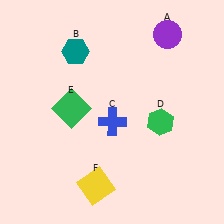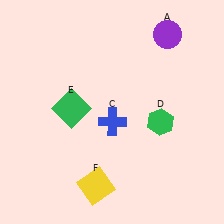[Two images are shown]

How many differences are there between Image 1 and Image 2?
There is 1 difference between the two images.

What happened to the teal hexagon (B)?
The teal hexagon (B) was removed in Image 2. It was in the top-left area of Image 1.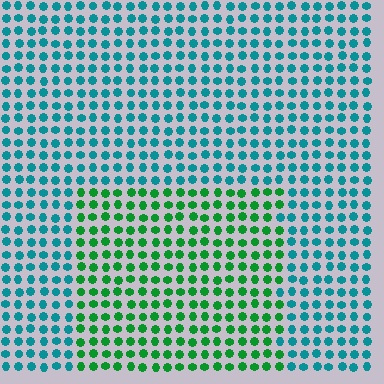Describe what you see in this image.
The image is filled with small teal elements in a uniform arrangement. A rectangle-shaped region is visible where the elements are tinted to a slightly different hue, forming a subtle color boundary.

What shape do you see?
I see a rectangle.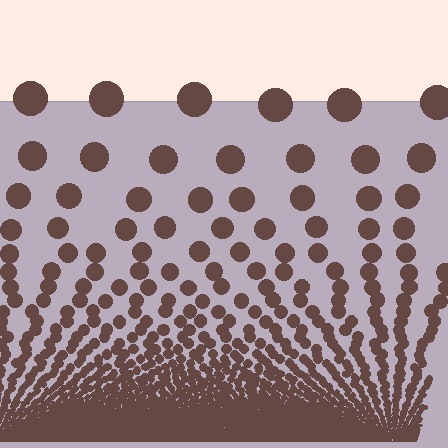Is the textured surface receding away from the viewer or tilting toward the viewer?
The surface appears to tilt toward the viewer. Texture elements get larger and sparser toward the top.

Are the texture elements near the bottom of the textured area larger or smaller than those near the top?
Smaller. The gradient is inverted — elements near the bottom are smaller and denser.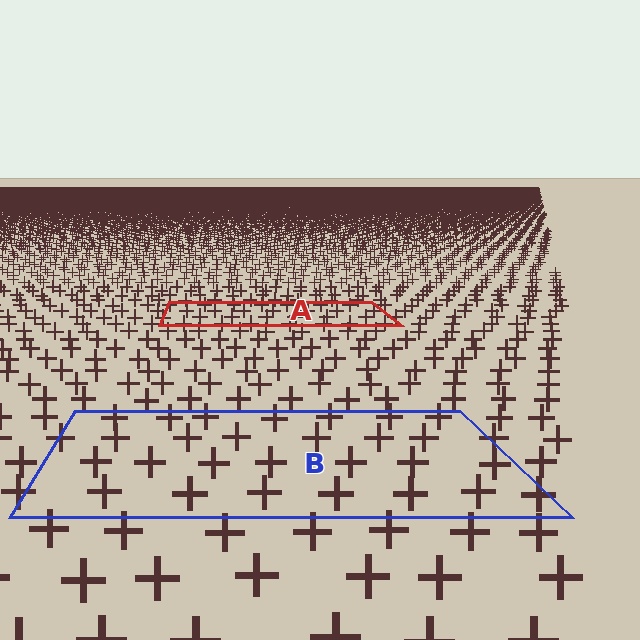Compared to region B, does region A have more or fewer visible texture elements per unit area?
Region A has more texture elements per unit area — they are packed more densely because it is farther away.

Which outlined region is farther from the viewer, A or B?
Region A is farther from the viewer — the texture elements inside it appear smaller and more densely packed.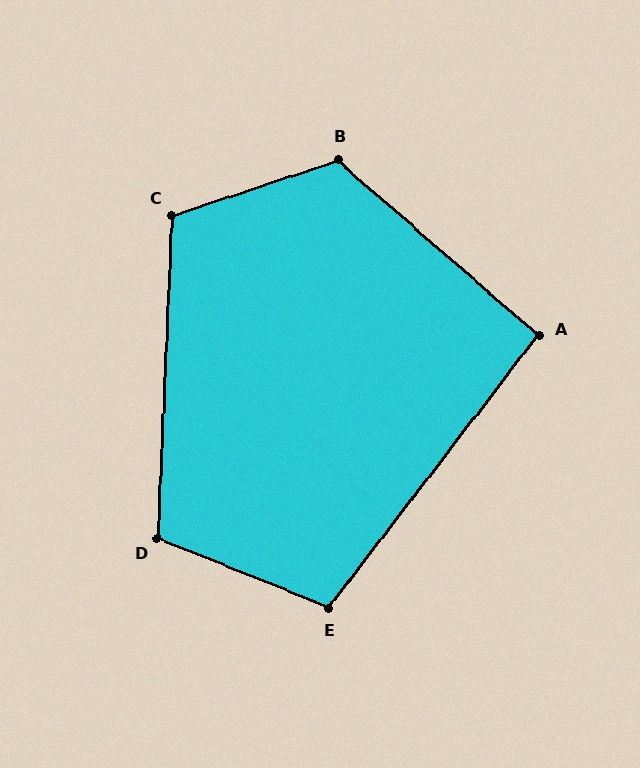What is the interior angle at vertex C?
Approximately 111 degrees (obtuse).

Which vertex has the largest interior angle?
B, at approximately 121 degrees.